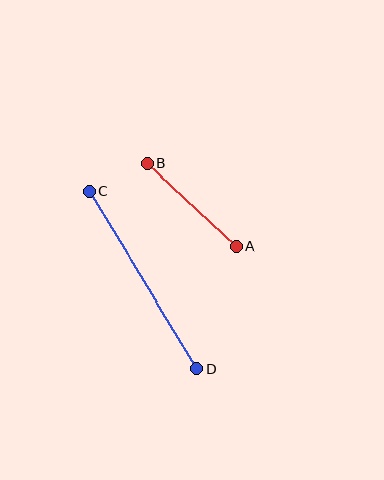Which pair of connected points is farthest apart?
Points C and D are farthest apart.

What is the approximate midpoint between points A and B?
The midpoint is at approximately (192, 205) pixels.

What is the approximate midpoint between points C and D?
The midpoint is at approximately (143, 280) pixels.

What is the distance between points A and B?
The distance is approximately 122 pixels.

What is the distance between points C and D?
The distance is approximately 208 pixels.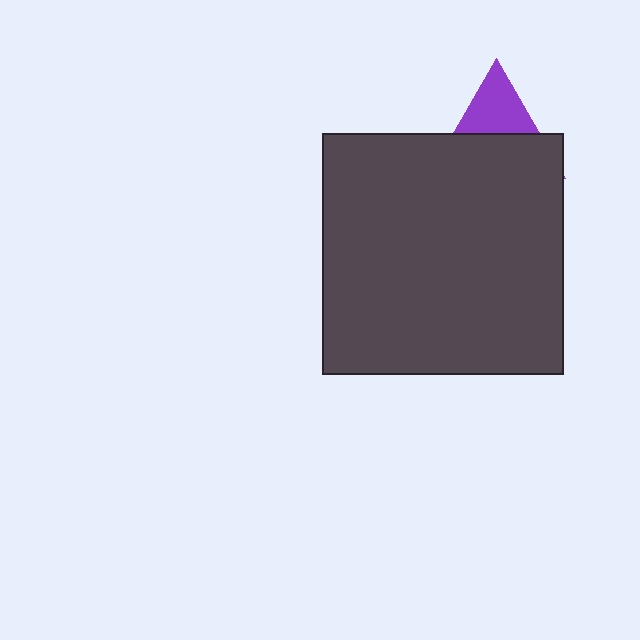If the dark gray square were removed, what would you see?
You would see the complete purple triangle.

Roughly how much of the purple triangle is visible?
A small part of it is visible (roughly 39%).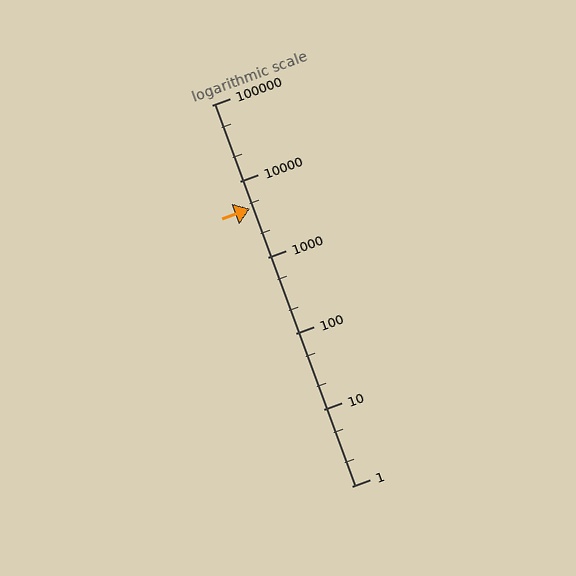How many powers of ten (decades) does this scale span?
The scale spans 5 decades, from 1 to 100000.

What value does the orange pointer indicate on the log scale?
The pointer indicates approximately 4400.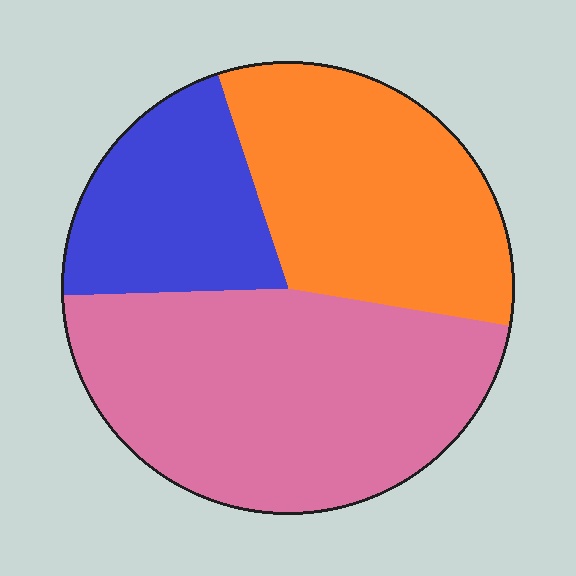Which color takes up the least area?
Blue, at roughly 20%.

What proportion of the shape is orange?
Orange covers 33% of the shape.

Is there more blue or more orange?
Orange.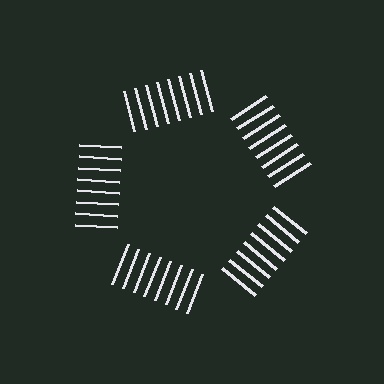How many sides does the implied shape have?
5 sides — the line-ends trace a pentagon.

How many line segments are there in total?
40 — 8 along each of the 5 edges.